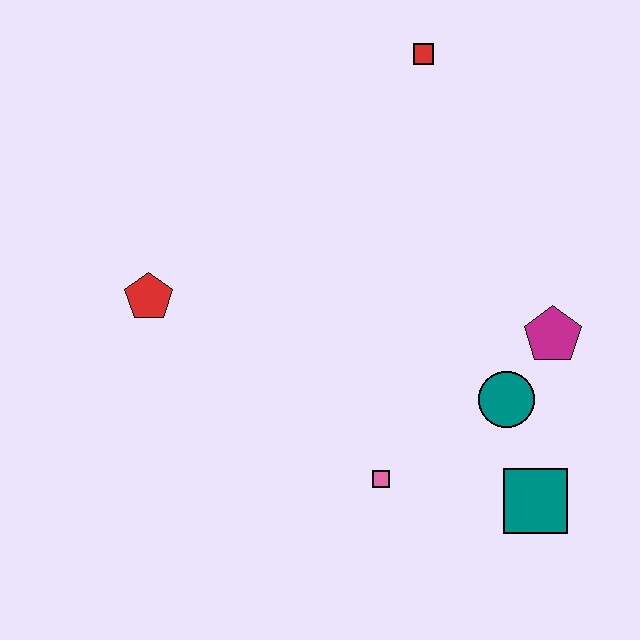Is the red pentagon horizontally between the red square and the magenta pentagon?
No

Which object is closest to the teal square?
The teal circle is closest to the teal square.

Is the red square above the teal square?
Yes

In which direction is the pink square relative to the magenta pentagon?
The pink square is to the left of the magenta pentagon.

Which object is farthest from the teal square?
The red square is farthest from the teal square.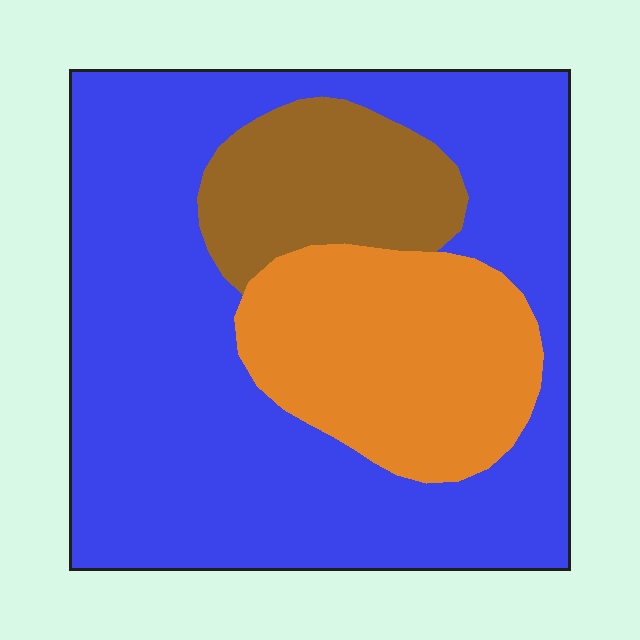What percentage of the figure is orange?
Orange takes up about one fifth (1/5) of the figure.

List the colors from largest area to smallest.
From largest to smallest: blue, orange, brown.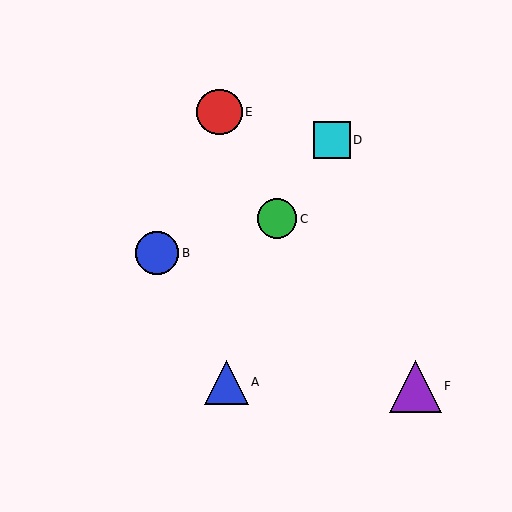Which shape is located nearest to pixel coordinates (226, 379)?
The blue triangle (labeled A) at (226, 382) is nearest to that location.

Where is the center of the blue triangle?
The center of the blue triangle is at (226, 382).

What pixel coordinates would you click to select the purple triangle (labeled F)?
Click at (416, 386) to select the purple triangle F.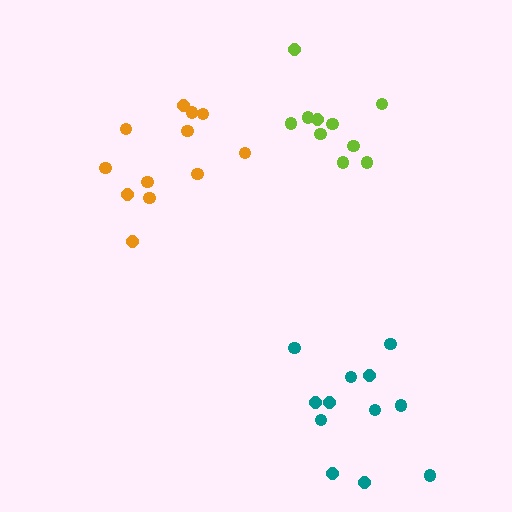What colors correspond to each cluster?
The clusters are colored: lime, teal, orange.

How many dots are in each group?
Group 1: 10 dots, Group 2: 12 dots, Group 3: 12 dots (34 total).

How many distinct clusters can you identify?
There are 3 distinct clusters.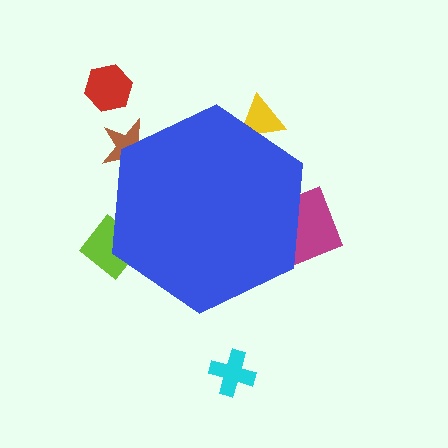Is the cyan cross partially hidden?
No, the cyan cross is fully visible.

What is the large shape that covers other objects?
A blue hexagon.